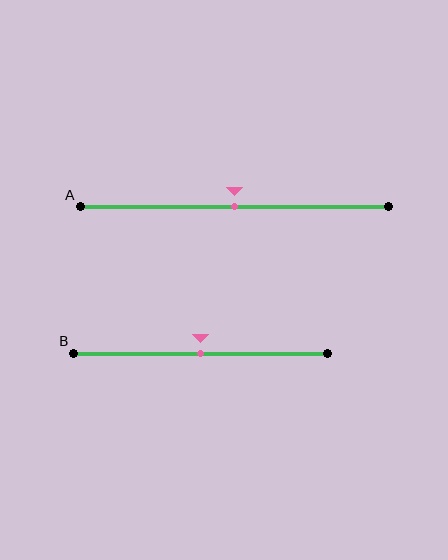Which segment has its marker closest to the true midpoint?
Segment A has its marker closest to the true midpoint.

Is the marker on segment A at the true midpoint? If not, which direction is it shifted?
Yes, the marker on segment A is at the true midpoint.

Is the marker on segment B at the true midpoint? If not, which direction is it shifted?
Yes, the marker on segment B is at the true midpoint.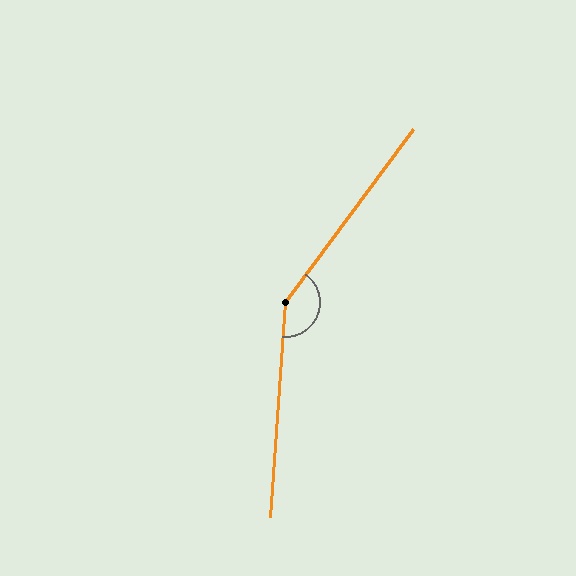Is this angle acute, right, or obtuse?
It is obtuse.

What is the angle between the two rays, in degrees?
Approximately 148 degrees.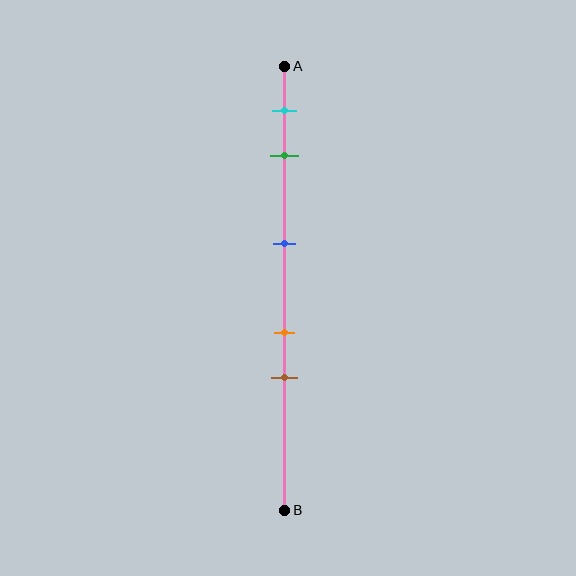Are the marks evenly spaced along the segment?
No, the marks are not evenly spaced.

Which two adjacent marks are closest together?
The orange and brown marks are the closest adjacent pair.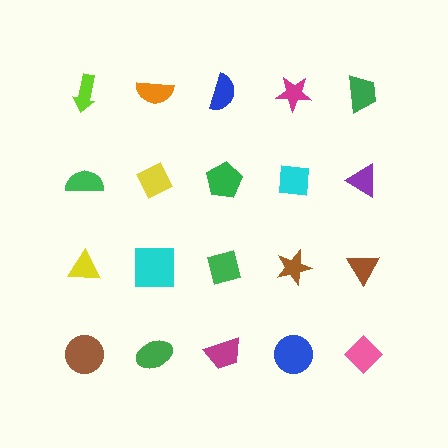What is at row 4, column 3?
A magenta trapezoid.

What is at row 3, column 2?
A cyan square.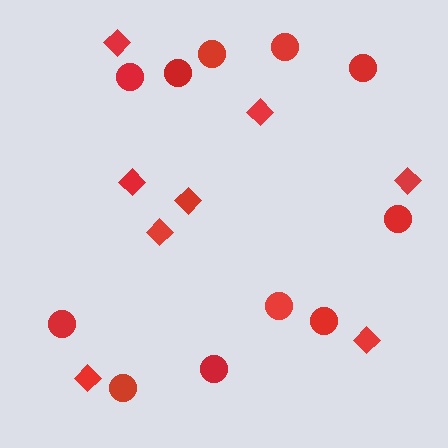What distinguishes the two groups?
There are 2 groups: one group of diamonds (8) and one group of circles (11).